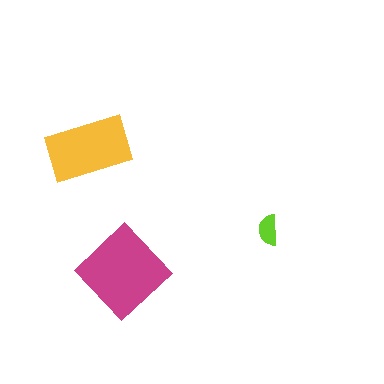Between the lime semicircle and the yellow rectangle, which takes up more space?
The yellow rectangle.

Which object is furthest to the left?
The yellow rectangle is leftmost.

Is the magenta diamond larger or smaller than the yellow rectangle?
Larger.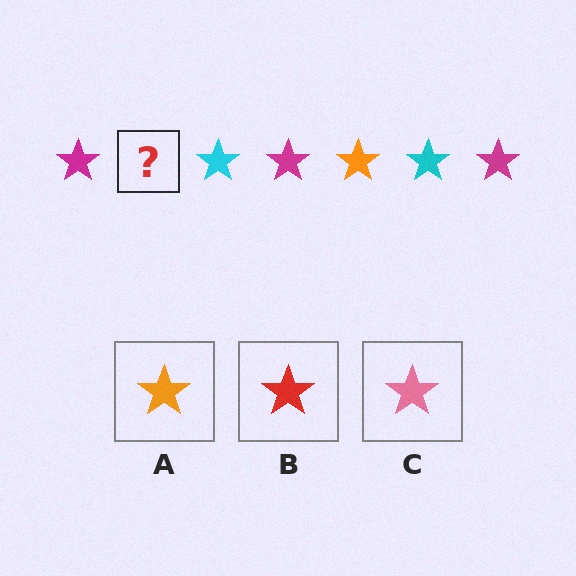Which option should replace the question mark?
Option A.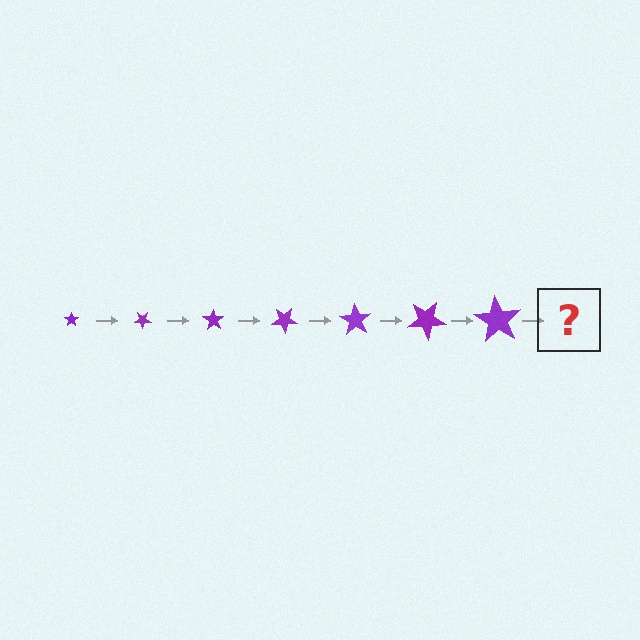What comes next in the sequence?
The next element should be a star, larger than the previous one and rotated 245 degrees from the start.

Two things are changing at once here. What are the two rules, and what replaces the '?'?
The two rules are that the star grows larger each step and it rotates 35 degrees each step. The '?' should be a star, larger than the previous one and rotated 245 degrees from the start.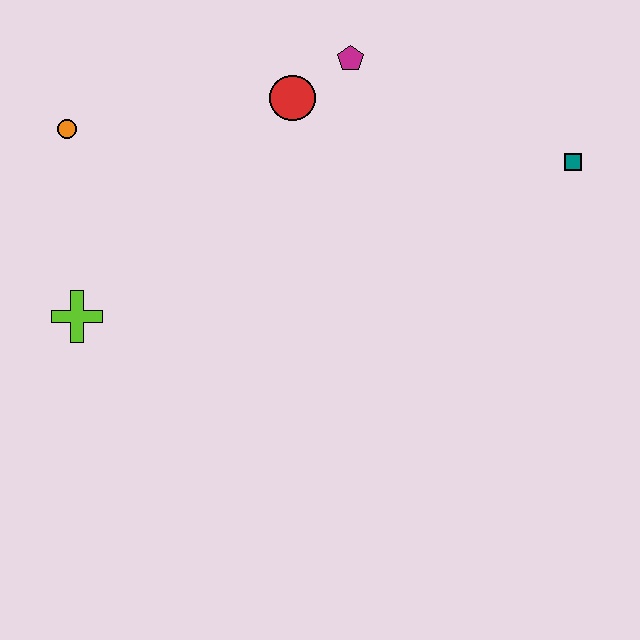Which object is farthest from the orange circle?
The teal square is farthest from the orange circle.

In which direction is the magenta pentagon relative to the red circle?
The magenta pentagon is to the right of the red circle.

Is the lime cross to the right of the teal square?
No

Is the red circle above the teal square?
Yes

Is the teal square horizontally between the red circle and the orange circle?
No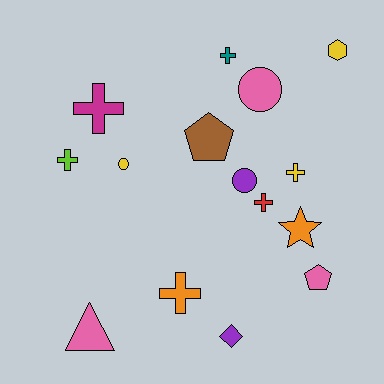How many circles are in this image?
There are 3 circles.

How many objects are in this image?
There are 15 objects.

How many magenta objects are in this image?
There is 1 magenta object.